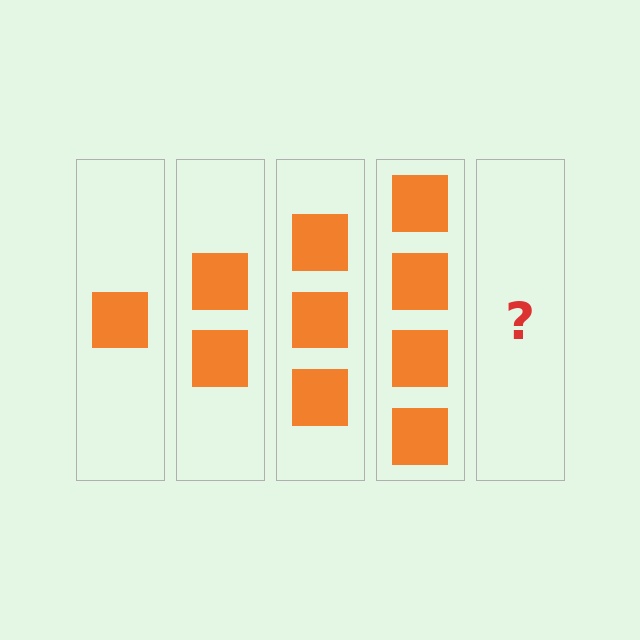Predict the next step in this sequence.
The next step is 5 squares.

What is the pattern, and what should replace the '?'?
The pattern is that each step adds one more square. The '?' should be 5 squares.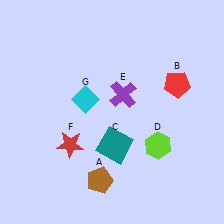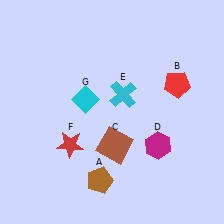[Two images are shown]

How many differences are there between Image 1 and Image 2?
There are 3 differences between the two images.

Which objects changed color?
C changed from teal to brown. D changed from lime to magenta. E changed from purple to cyan.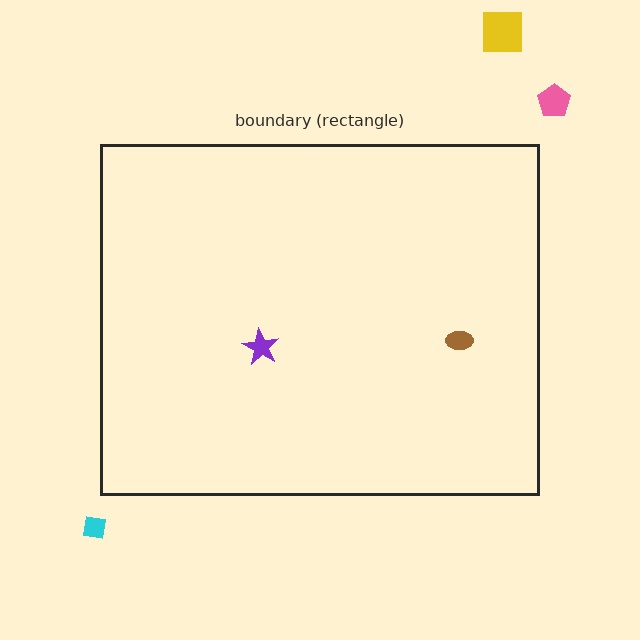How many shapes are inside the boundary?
2 inside, 3 outside.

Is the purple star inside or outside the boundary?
Inside.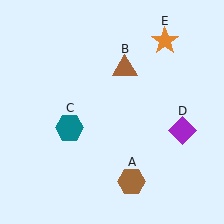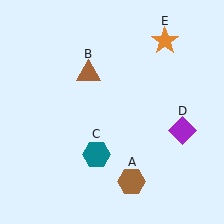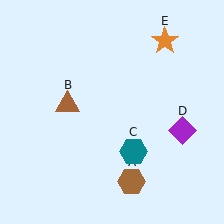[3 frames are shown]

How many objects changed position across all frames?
2 objects changed position: brown triangle (object B), teal hexagon (object C).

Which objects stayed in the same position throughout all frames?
Brown hexagon (object A) and purple diamond (object D) and orange star (object E) remained stationary.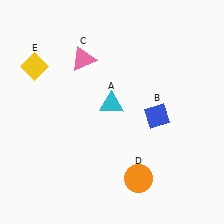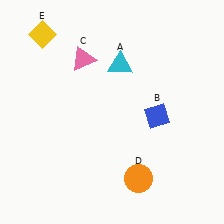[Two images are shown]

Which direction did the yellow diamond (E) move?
The yellow diamond (E) moved up.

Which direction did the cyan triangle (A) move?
The cyan triangle (A) moved up.